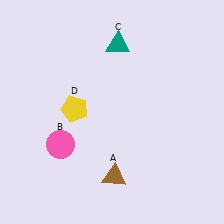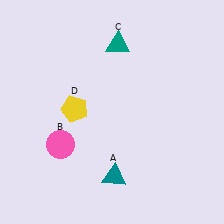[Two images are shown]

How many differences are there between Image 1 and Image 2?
There is 1 difference between the two images.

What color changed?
The triangle (A) changed from brown in Image 1 to teal in Image 2.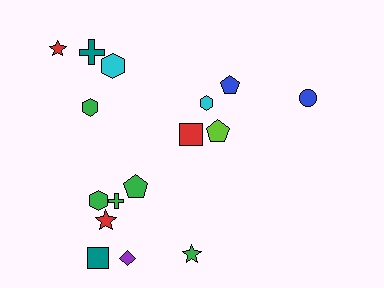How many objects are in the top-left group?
There are 6 objects.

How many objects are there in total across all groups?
There are 16 objects.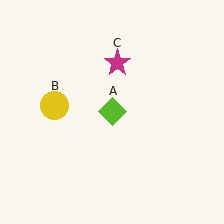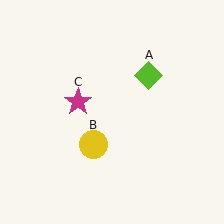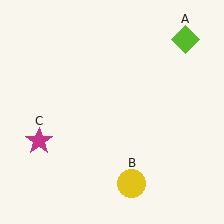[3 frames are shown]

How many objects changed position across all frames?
3 objects changed position: lime diamond (object A), yellow circle (object B), magenta star (object C).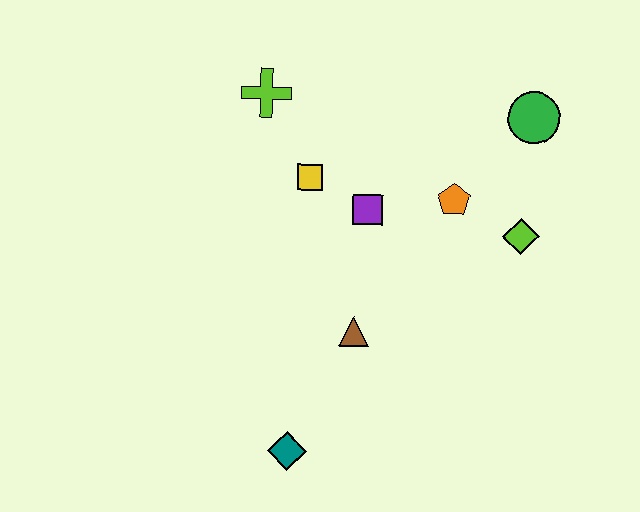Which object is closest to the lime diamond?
The orange pentagon is closest to the lime diamond.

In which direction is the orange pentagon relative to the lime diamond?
The orange pentagon is to the left of the lime diamond.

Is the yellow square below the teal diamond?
No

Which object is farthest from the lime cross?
The teal diamond is farthest from the lime cross.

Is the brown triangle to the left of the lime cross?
No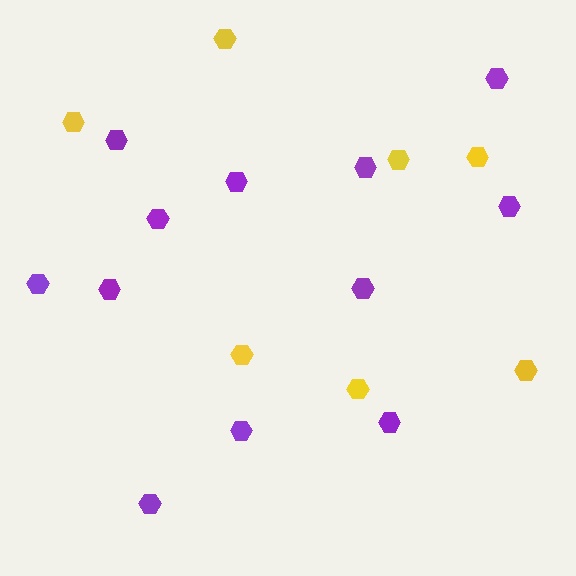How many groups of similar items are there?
There are 2 groups: one group of yellow hexagons (7) and one group of purple hexagons (12).